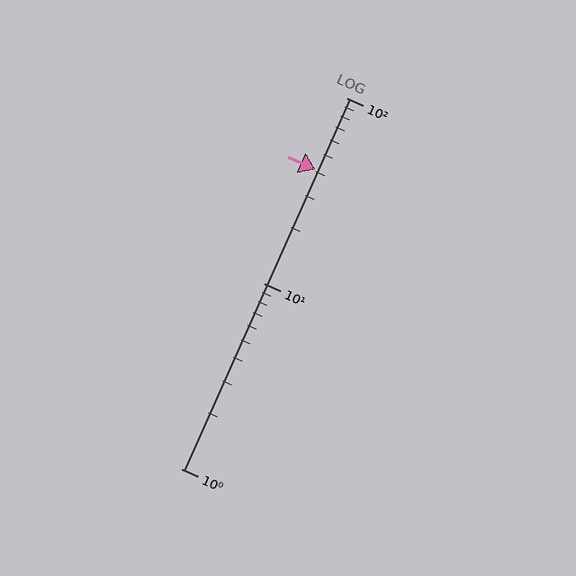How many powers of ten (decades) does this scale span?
The scale spans 2 decades, from 1 to 100.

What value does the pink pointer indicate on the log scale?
The pointer indicates approximately 41.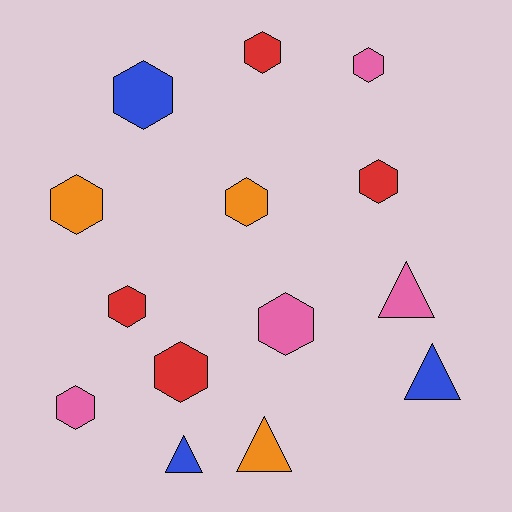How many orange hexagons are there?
There are 2 orange hexagons.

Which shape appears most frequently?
Hexagon, with 10 objects.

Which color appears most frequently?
Red, with 4 objects.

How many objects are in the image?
There are 14 objects.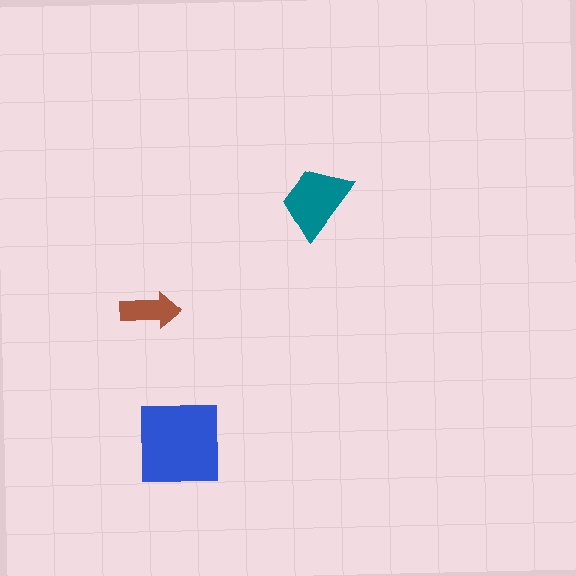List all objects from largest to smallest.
The blue square, the teal trapezoid, the brown arrow.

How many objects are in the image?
There are 3 objects in the image.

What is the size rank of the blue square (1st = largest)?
1st.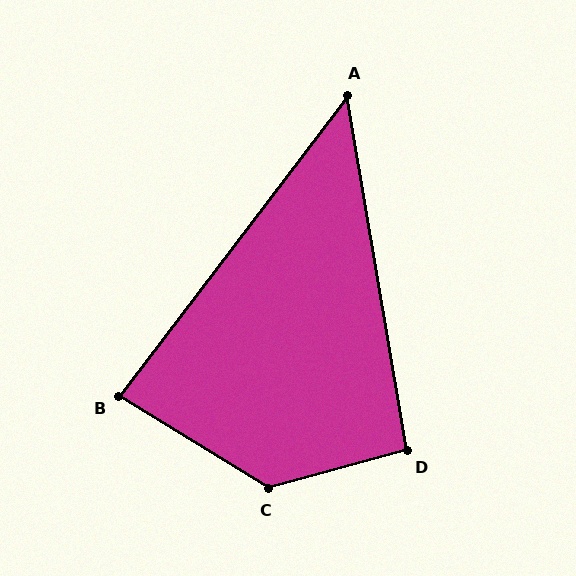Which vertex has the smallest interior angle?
A, at approximately 47 degrees.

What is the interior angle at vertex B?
Approximately 84 degrees (acute).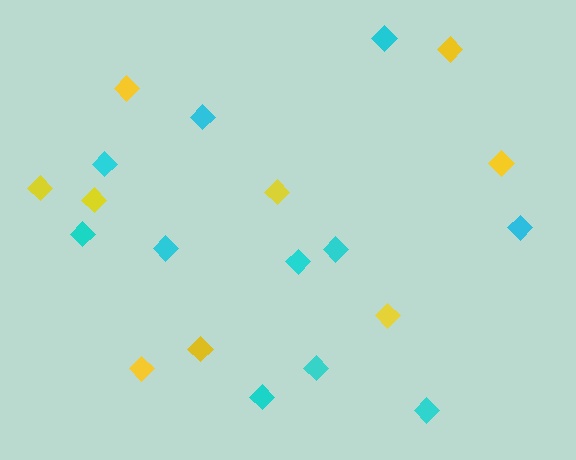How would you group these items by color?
There are 2 groups: one group of cyan diamonds (11) and one group of yellow diamonds (9).